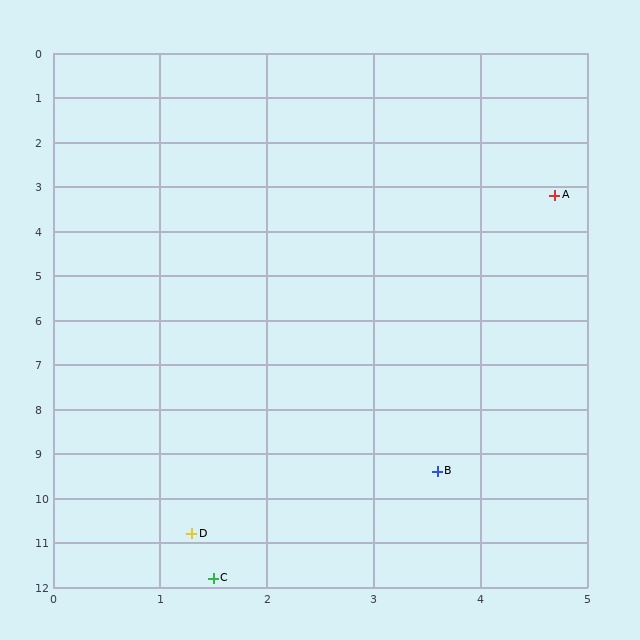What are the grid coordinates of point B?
Point B is at approximately (3.6, 9.4).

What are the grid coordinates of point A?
Point A is at approximately (4.7, 3.2).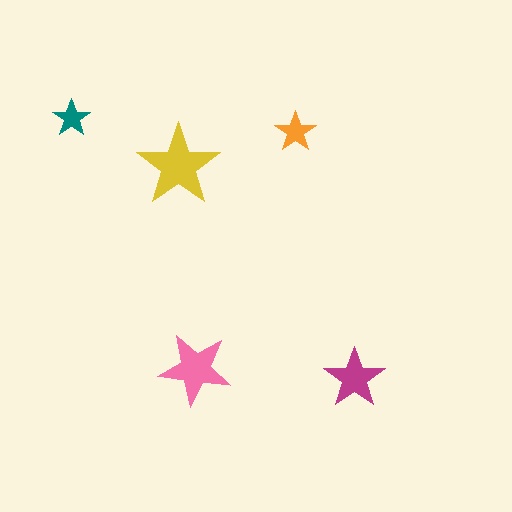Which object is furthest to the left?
The teal star is leftmost.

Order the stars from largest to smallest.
the yellow one, the pink one, the magenta one, the orange one, the teal one.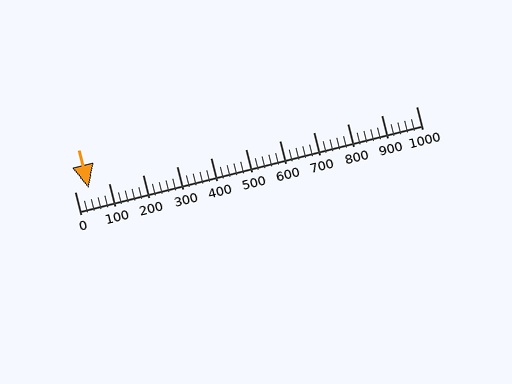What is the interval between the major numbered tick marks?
The major tick marks are spaced 100 units apart.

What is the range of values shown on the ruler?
The ruler shows values from 0 to 1000.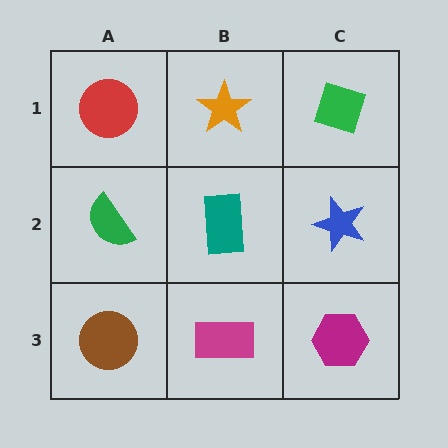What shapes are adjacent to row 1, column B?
A teal rectangle (row 2, column B), a red circle (row 1, column A), a green diamond (row 1, column C).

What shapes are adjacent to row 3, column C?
A blue star (row 2, column C), a magenta rectangle (row 3, column B).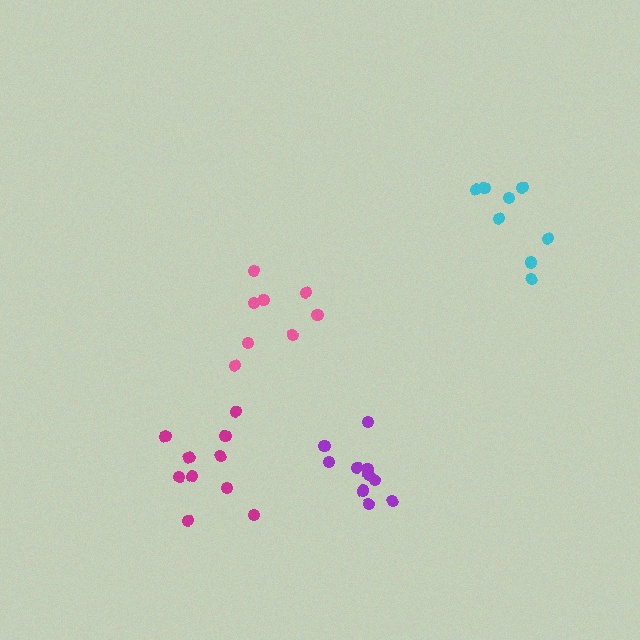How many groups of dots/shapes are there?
There are 4 groups.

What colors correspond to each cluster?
The clusters are colored: pink, purple, magenta, cyan.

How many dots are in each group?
Group 1: 8 dots, Group 2: 10 dots, Group 3: 10 dots, Group 4: 8 dots (36 total).